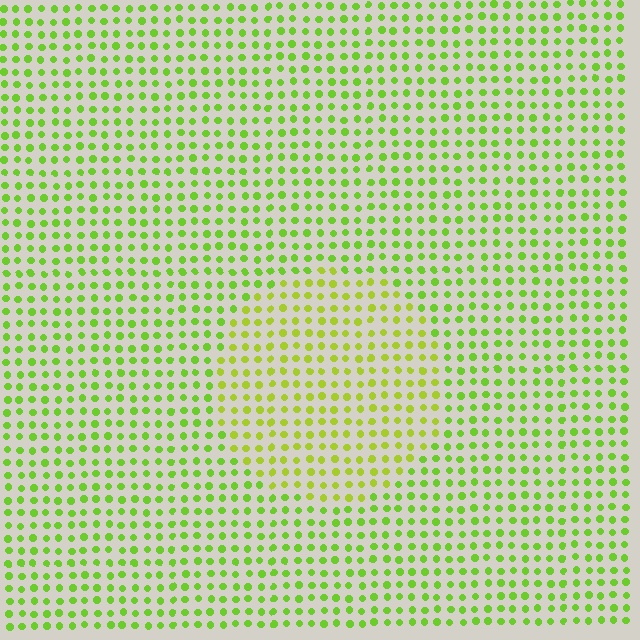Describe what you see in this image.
The image is filled with small lime elements in a uniform arrangement. A circle-shaped region is visible where the elements are tinted to a slightly different hue, forming a subtle color boundary.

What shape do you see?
I see a circle.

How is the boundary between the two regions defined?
The boundary is defined purely by a slight shift in hue (about 22 degrees). Spacing, size, and orientation are identical on both sides.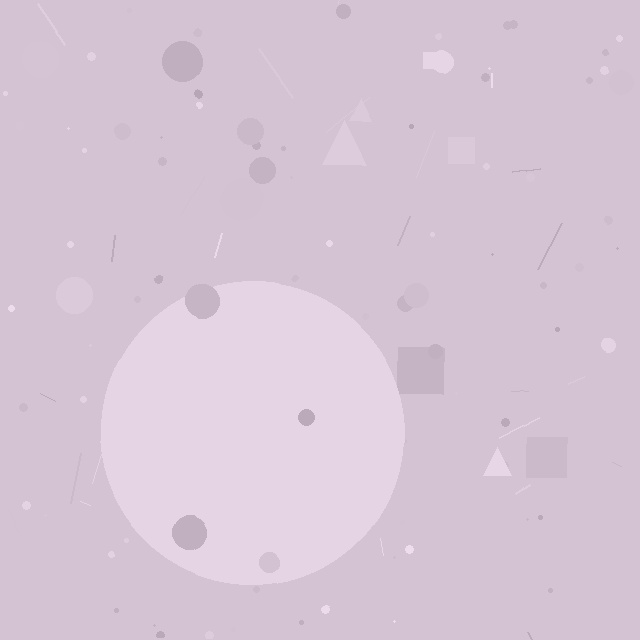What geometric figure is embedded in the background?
A circle is embedded in the background.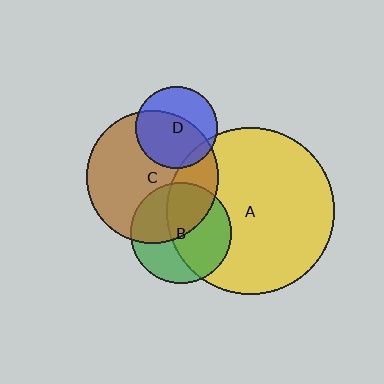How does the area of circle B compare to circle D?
Approximately 1.5 times.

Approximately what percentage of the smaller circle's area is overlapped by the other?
Approximately 45%.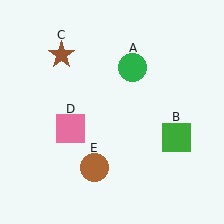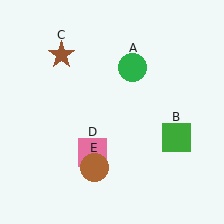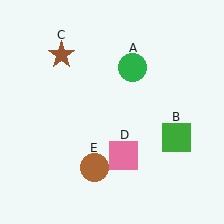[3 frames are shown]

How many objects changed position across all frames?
1 object changed position: pink square (object D).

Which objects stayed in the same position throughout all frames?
Green circle (object A) and green square (object B) and brown star (object C) and brown circle (object E) remained stationary.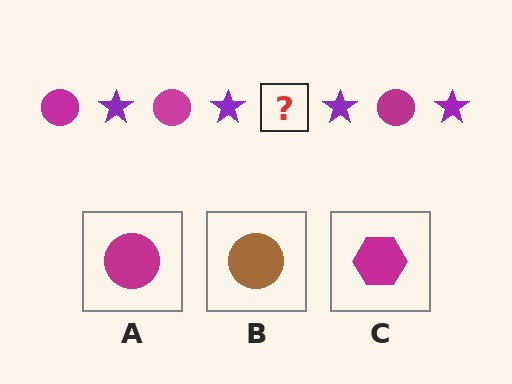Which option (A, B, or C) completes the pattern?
A.